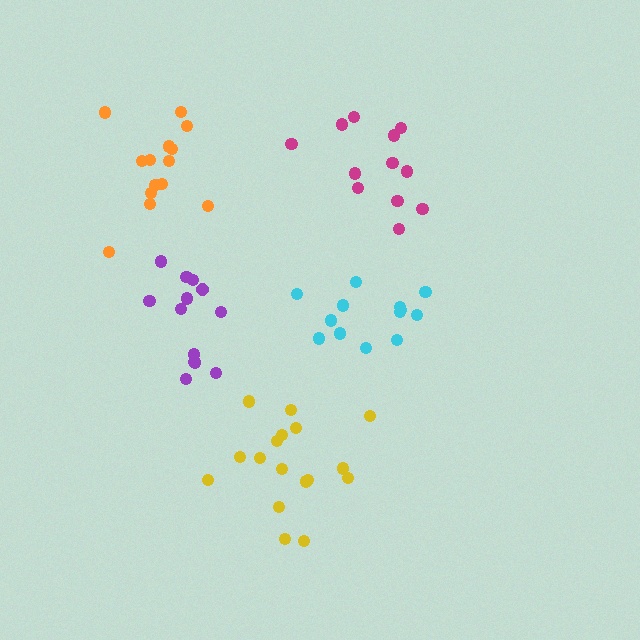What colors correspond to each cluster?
The clusters are colored: yellow, cyan, magenta, orange, purple.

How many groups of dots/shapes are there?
There are 5 groups.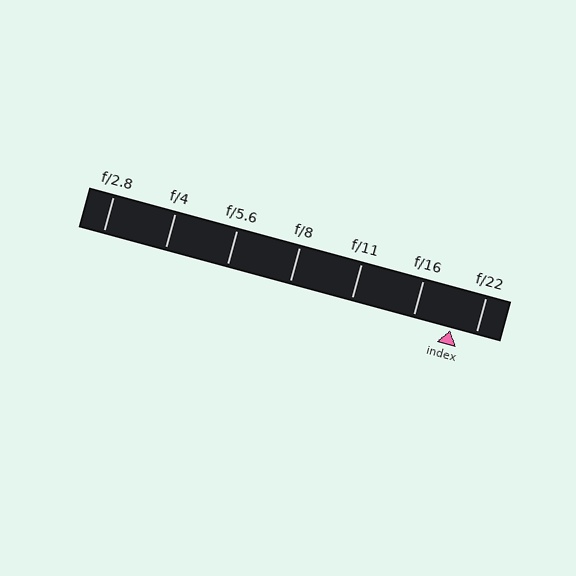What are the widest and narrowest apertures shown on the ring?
The widest aperture shown is f/2.8 and the narrowest is f/22.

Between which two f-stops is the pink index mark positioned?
The index mark is between f/16 and f/22.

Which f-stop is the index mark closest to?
The index mark is closest to f/22.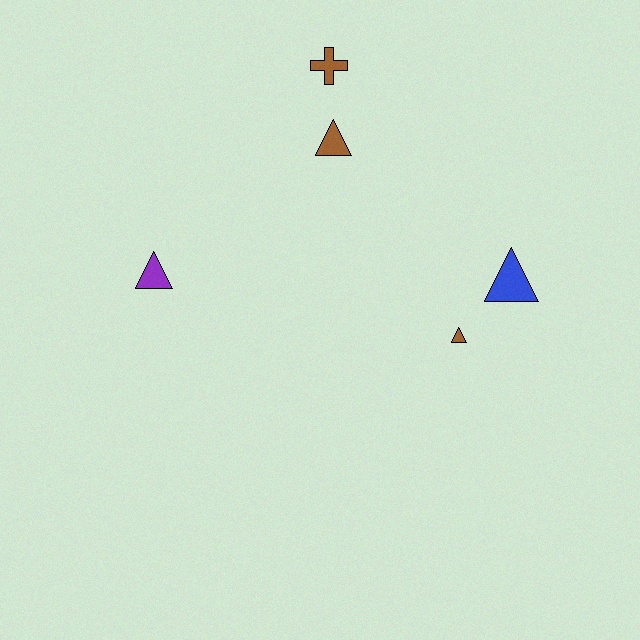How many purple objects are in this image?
There is 1 purple object.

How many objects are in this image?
There are 5 objects.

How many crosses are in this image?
There is 1 cross.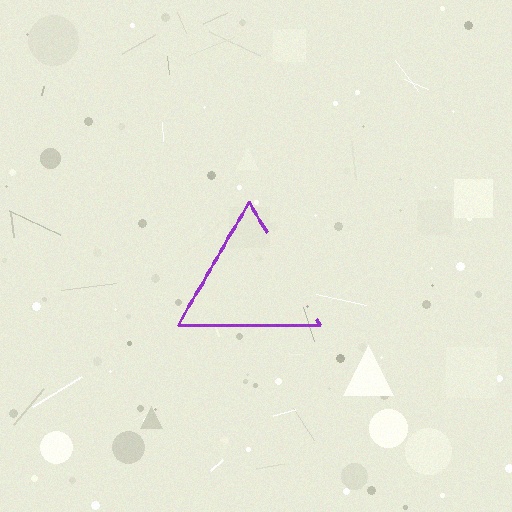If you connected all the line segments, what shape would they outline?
They would outline a triangle.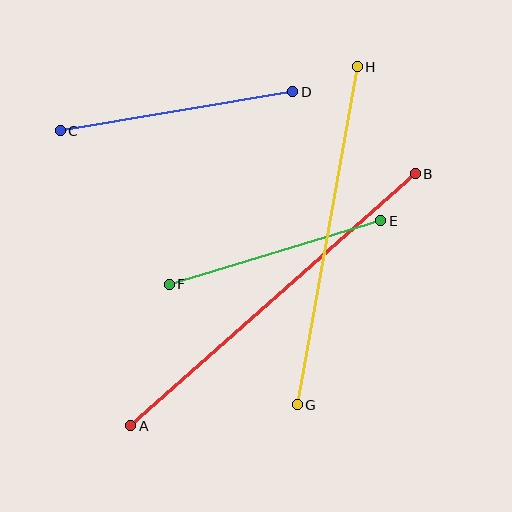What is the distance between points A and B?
The distance is approximately 380 pixels.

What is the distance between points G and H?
The distance is approximately 344 pixels.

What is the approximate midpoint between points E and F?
The midpoint is at approximately (275, 252) pixels.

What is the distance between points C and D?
The distance is approximately 236 pixels.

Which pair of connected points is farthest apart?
Points A and B are farthest apart.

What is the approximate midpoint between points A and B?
The midpoint is at approximately (273, 300) pixels.